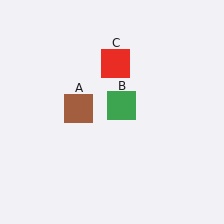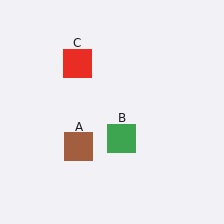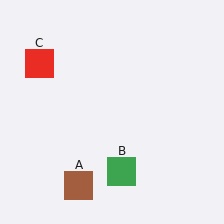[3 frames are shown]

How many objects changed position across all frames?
3 objects changed position: brown square (object A), green square (object B), red square (object C).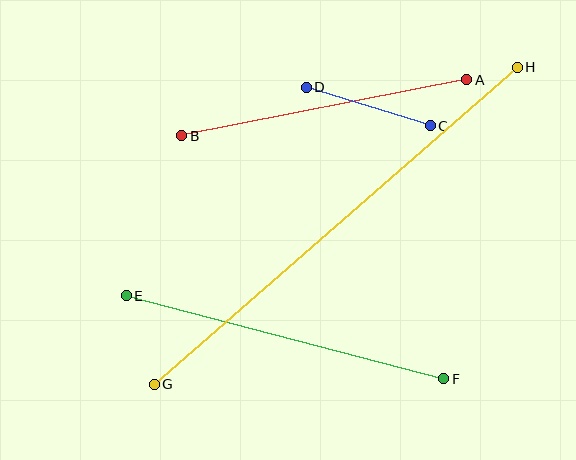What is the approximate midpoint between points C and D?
The midpoint is at approximately (368, 107) pixels.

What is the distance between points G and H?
The distance is approximately 482 pixels.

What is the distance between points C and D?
The distance is approximately 130 pixels.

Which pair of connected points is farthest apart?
Points G and H are farthest apart.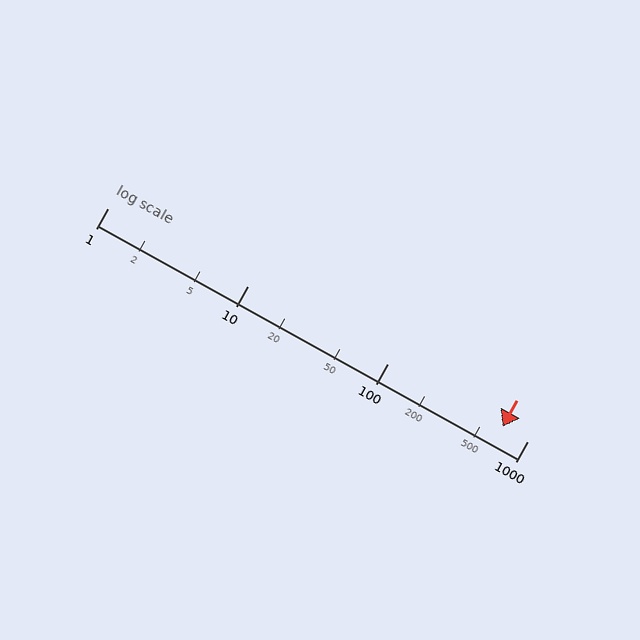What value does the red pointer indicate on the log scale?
The pointer indicates approximately 660.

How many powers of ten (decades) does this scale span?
The scale spans 3 decades, from 1 to 1000.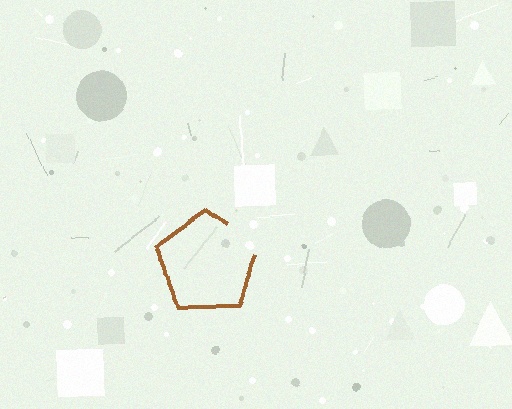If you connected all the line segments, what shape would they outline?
They would outline a pentagon.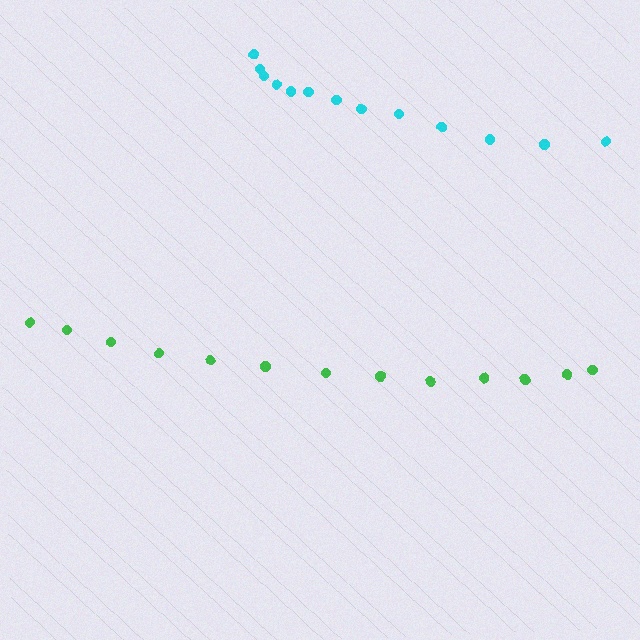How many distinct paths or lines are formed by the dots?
There are 2 distinct paths.